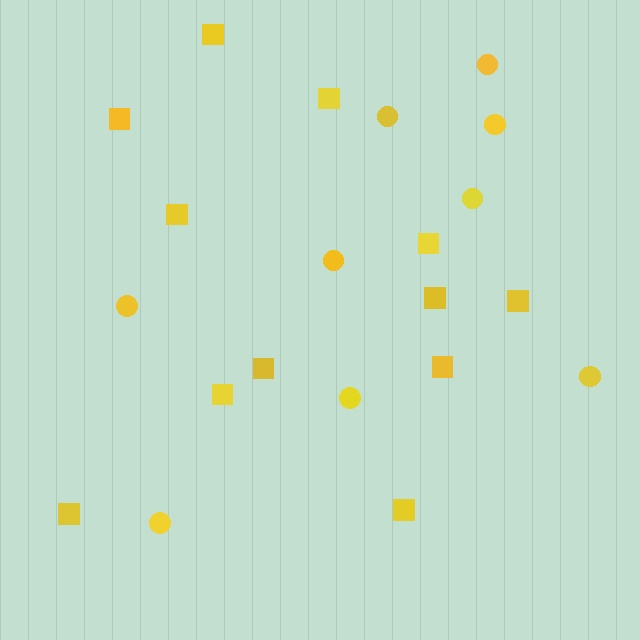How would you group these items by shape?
There are 2 groups: one group of circles (9) and one group of squares (12).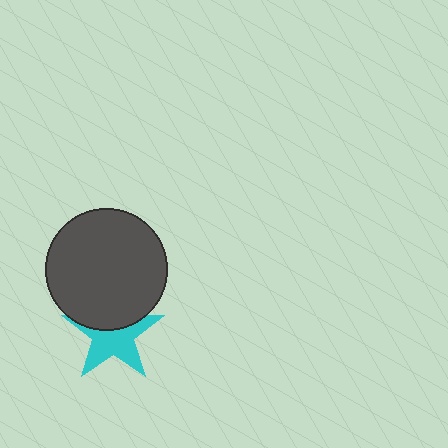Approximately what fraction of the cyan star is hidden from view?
Roughly 39% of the cyan star is hidden behind the dark gray circle.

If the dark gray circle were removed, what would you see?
You would see the complete cyan star.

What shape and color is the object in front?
The object in front is a dark gray circle.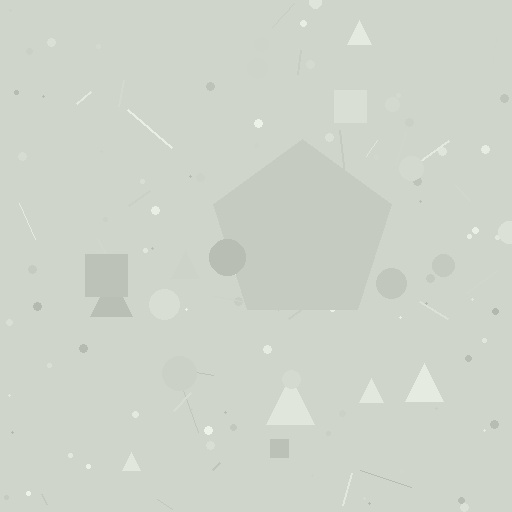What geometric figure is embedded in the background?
A pentagon is embedded in the background.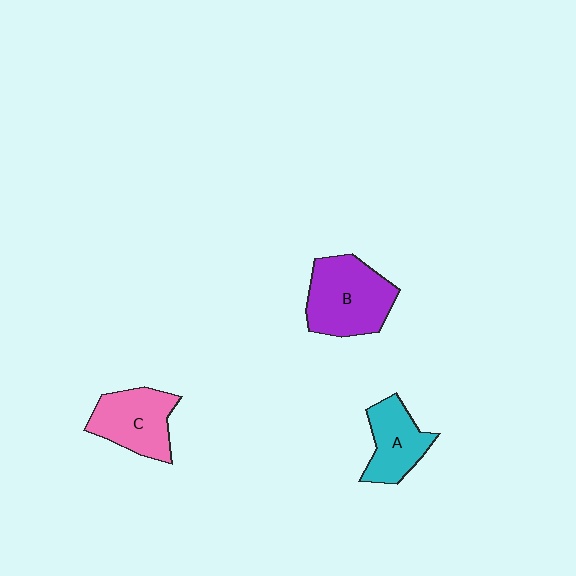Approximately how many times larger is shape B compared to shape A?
Approximately 1.5 times.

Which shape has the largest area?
Shape B (purple).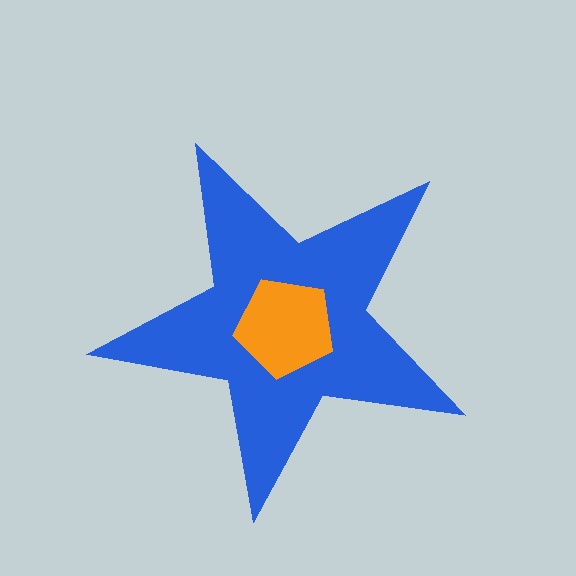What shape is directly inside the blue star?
The orange pentagon.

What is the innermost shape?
The orange pentagon.